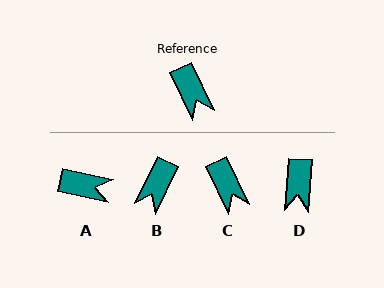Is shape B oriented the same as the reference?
No, it is off by about 51 degrees.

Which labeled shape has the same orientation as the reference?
C.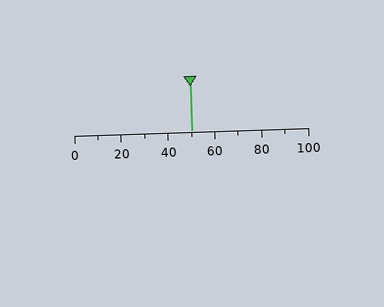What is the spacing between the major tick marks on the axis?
The major ticks are spaced 20 apart.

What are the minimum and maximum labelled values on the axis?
The axis runs from 0 to 100.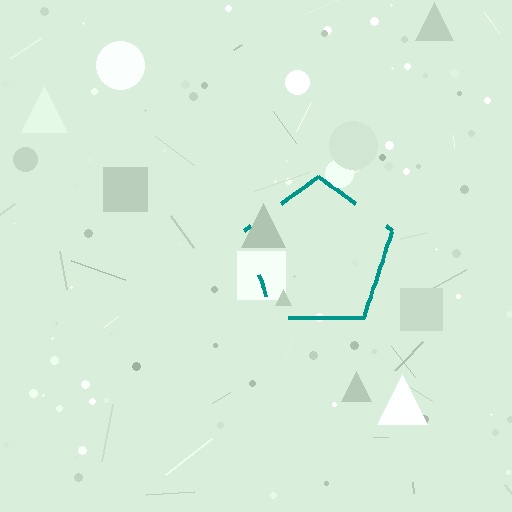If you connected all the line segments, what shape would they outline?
They would outline a pentagon.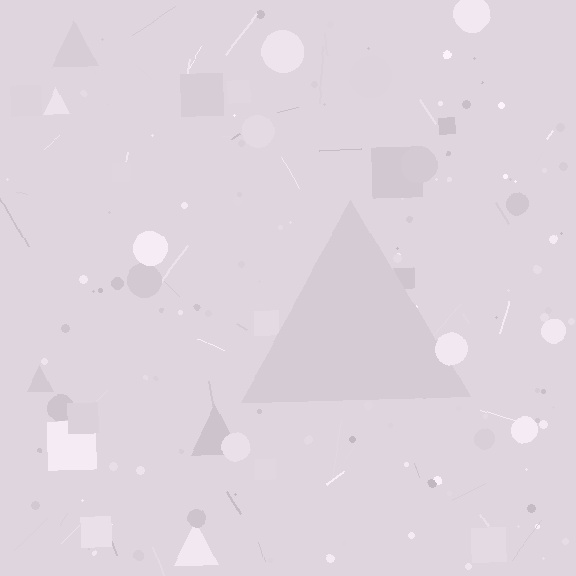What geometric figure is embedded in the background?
A triangle is embedded in the background.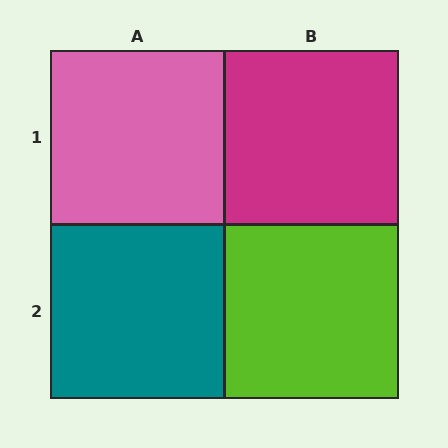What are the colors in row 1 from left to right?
Pink, magenta.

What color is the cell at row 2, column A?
Teal.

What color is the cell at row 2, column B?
Lime.